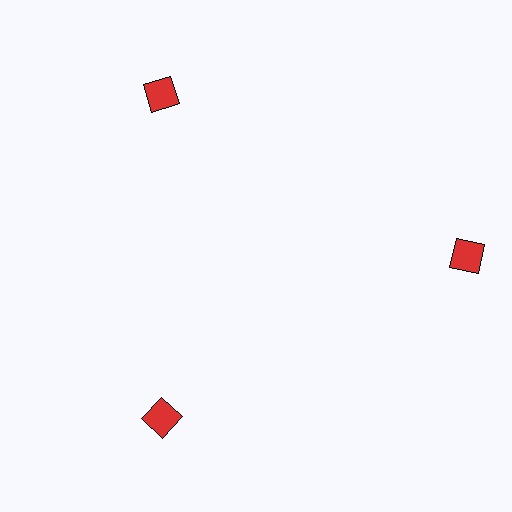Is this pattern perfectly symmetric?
No. The 3 red squares are arranged in a ring, but one element near the 3 o'clock position is pushed outward from the center, breaking the 3-fold rotational symmetry.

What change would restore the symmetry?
The symmetry would be restored by moving it inward, back onto the ring so that all 3 squares sit at equal angles and equal distance from the center.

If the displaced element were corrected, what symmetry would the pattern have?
It would have 3-fold rotational symmetry — the pattern would map onto itself every 120 degrees.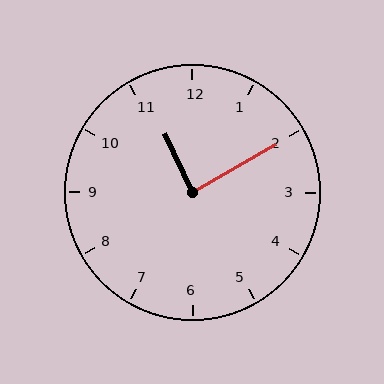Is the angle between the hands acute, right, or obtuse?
It is right.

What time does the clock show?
11:10.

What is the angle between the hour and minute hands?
Approximately 85 degrees.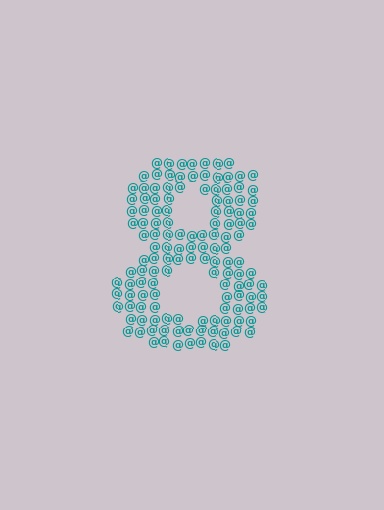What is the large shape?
The large shape is the digit 8.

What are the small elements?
The small elements are at signs.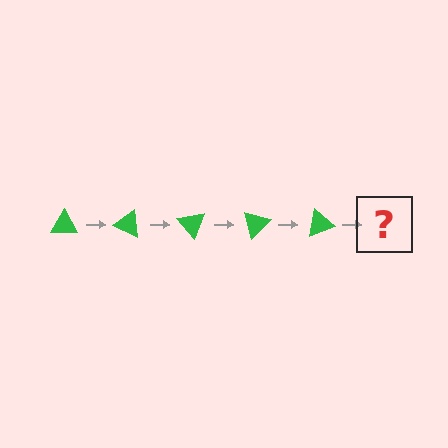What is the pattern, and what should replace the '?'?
The pattern is that the triangle rotates 25 degrees each step. The '?' should be a green triangle rotated 125 degrees.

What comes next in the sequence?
The next element should be a green triangle rotated 125 degrees.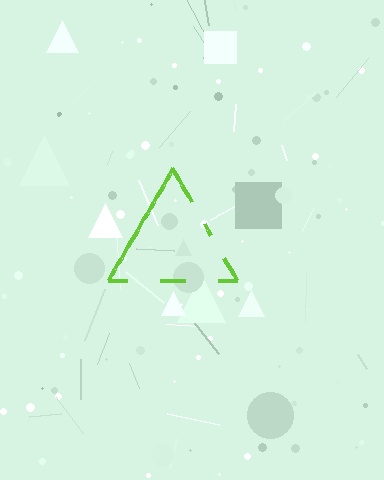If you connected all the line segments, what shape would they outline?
They would outline a triangle.